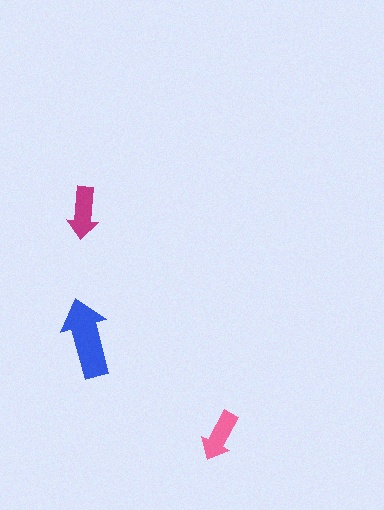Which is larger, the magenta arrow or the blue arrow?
The blue one.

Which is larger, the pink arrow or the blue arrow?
The blue one.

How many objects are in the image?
There are 3 objects in the image.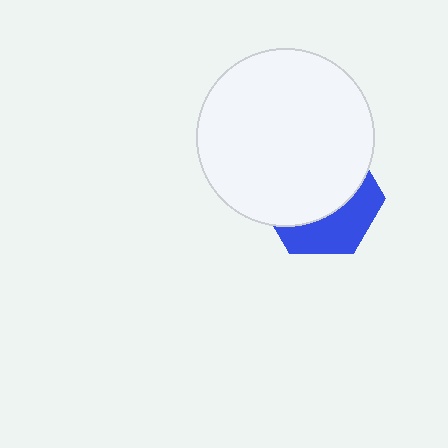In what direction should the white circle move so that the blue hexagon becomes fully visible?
The white circle should move up. That is the shortest direction to clear the overlap and leave the blue hexagon fully visible.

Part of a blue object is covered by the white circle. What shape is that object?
It is a hexagon.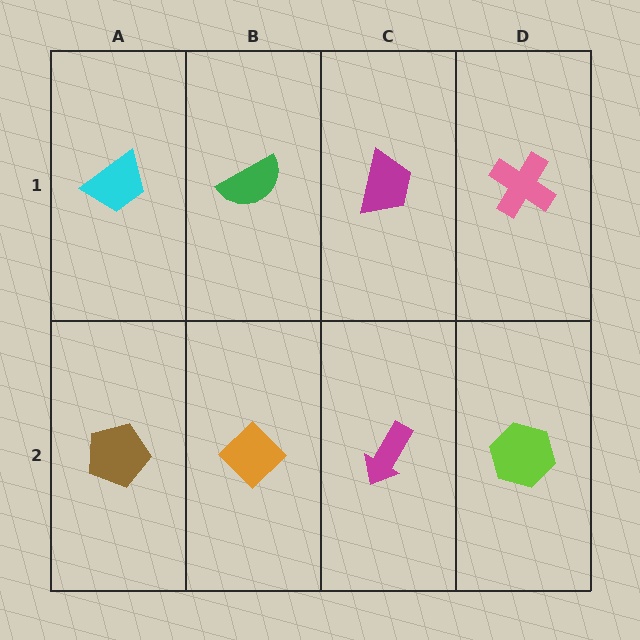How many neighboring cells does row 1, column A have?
2.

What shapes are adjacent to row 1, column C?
A magenta arrow (row 2, column C), a green semicircle (row 1, column B), a pink cross (row 1, column D).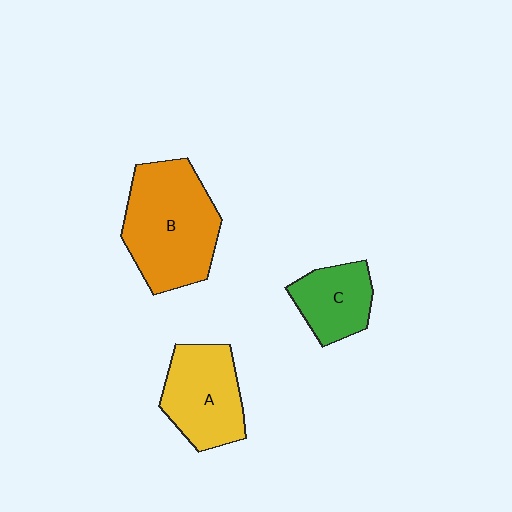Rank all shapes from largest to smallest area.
From largest to smallest: B (orange), A (yellow), C (green).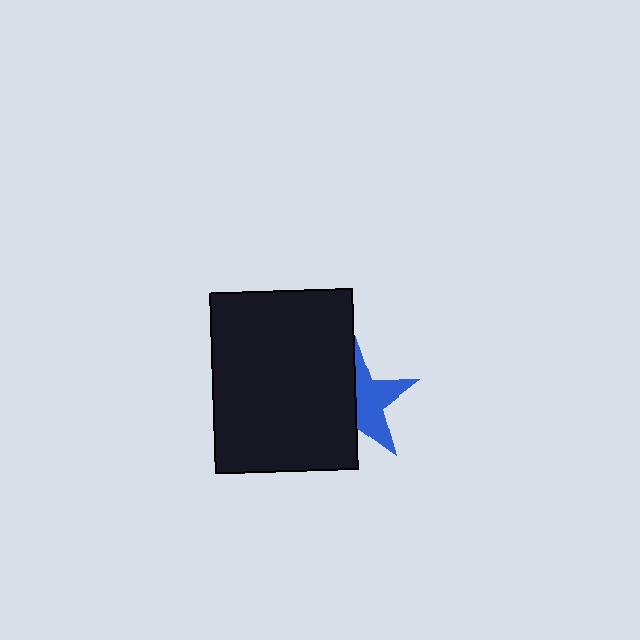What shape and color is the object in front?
The object in front is a black rectangle.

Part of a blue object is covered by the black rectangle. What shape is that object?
It is a star.